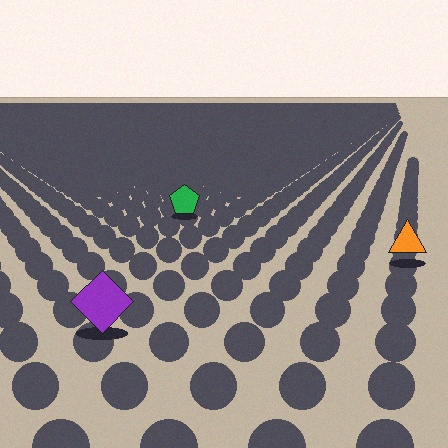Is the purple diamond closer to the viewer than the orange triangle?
Yes. The purple diamond is closer — you can tell from the texture gradient: the ground texture is coarser near it.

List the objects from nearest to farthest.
From nearest to farthest: the purple diamond, the orange triangle, the green pentagon.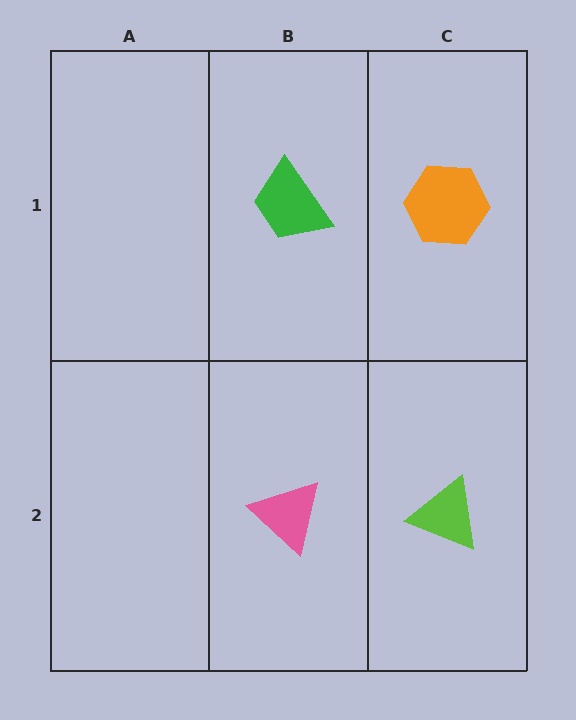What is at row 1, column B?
A green trapezoid.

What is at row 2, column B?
A pink triangle.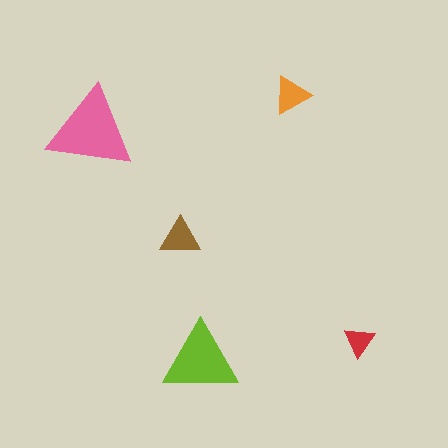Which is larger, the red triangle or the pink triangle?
The pink one.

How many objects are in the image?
There are 5 objects in the image.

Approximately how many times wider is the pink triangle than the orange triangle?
About 2 times wider.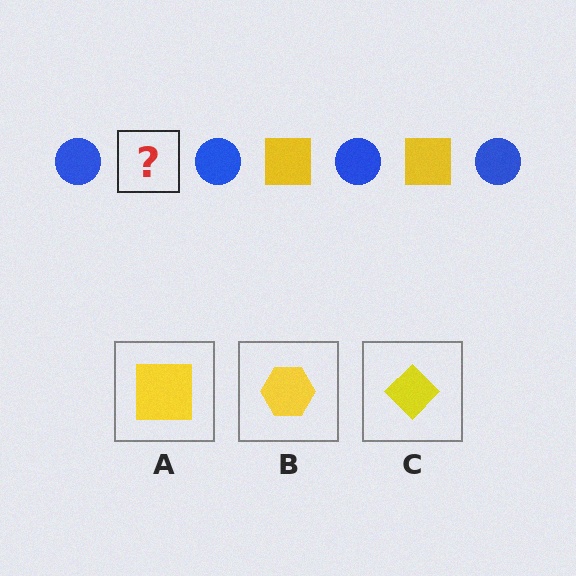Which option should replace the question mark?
Option A.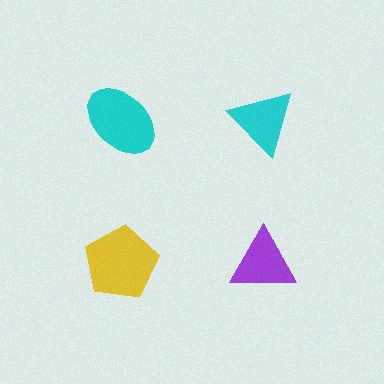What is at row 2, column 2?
A purple triangle.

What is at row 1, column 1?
A cyan ellipse.